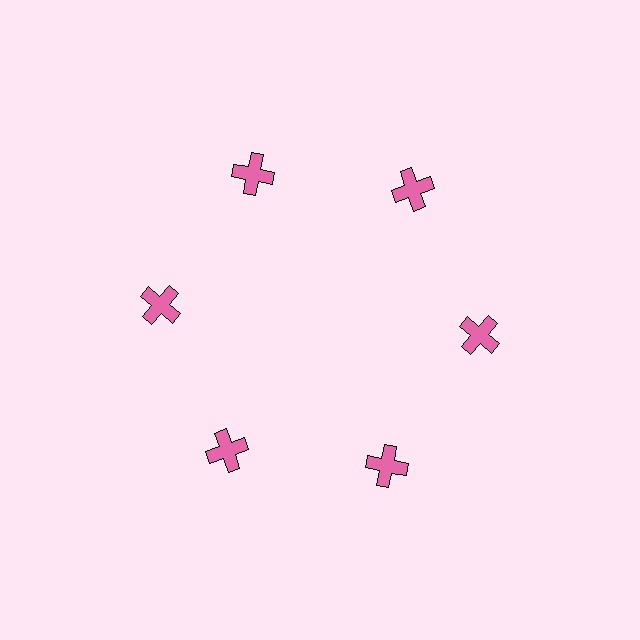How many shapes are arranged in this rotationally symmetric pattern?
There are 6 shapes, arranged in 6 groups of 1.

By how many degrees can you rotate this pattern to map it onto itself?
The pattern maps onto itself every 60 degrees of rotation.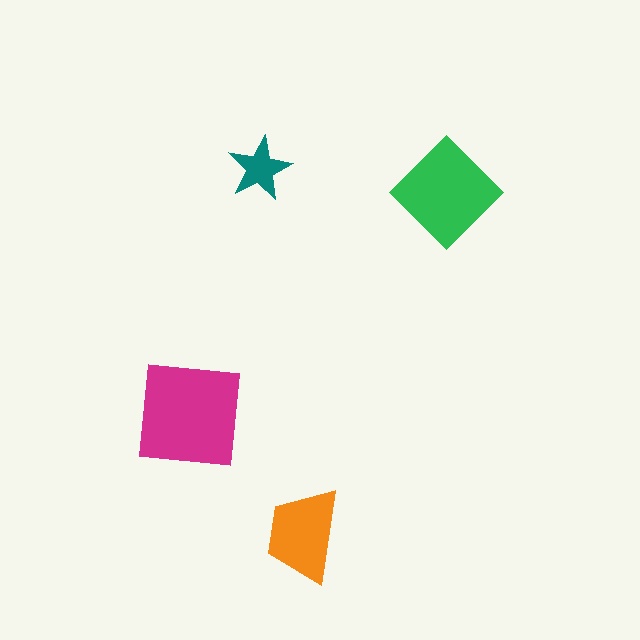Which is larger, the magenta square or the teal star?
The magenta square.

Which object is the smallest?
The teal star.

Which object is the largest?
The magenta square.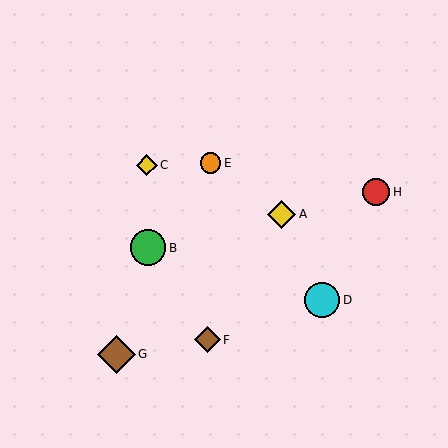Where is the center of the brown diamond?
The center of the brown diamond is at (207, 340).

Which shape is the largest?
The brown diamond (labeled G) is the largest.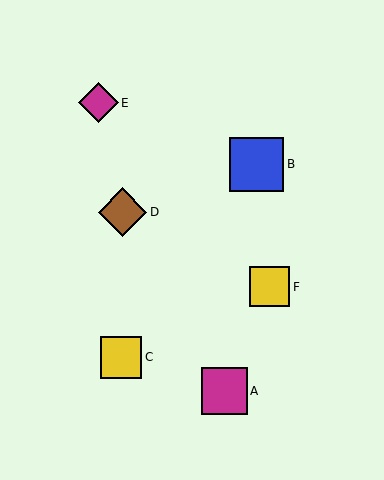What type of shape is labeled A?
Shape A is a magenta square.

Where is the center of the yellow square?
The center of the yellow square is at (121, 357).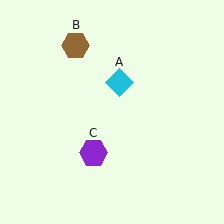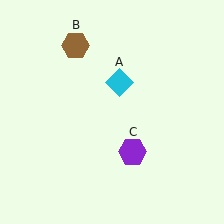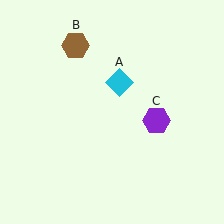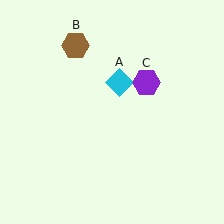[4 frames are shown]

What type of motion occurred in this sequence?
The purple hexagon (object C) rotated counterclockwise around the center of the scene.